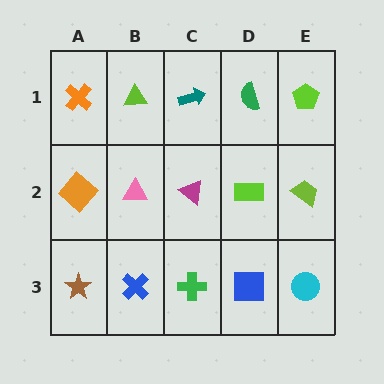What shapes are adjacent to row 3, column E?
A lime trapezoid (row 2, column E), a blue square (row 3, column D).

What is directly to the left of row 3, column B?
A brown star.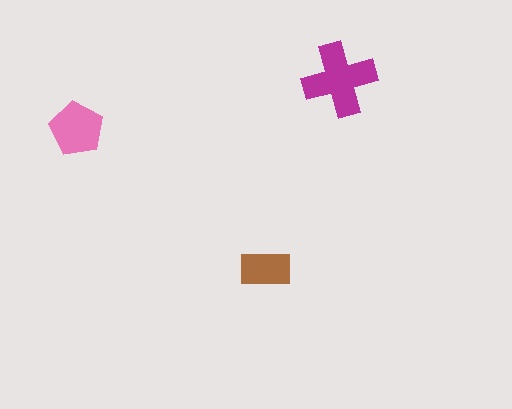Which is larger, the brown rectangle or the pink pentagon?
The pink pentagon.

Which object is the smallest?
The brown rectangle.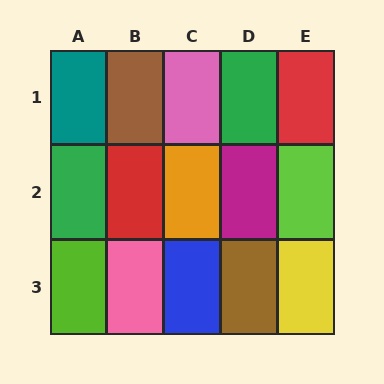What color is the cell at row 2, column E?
Lime.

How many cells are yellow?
1 cell is yellow.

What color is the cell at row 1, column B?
Brown.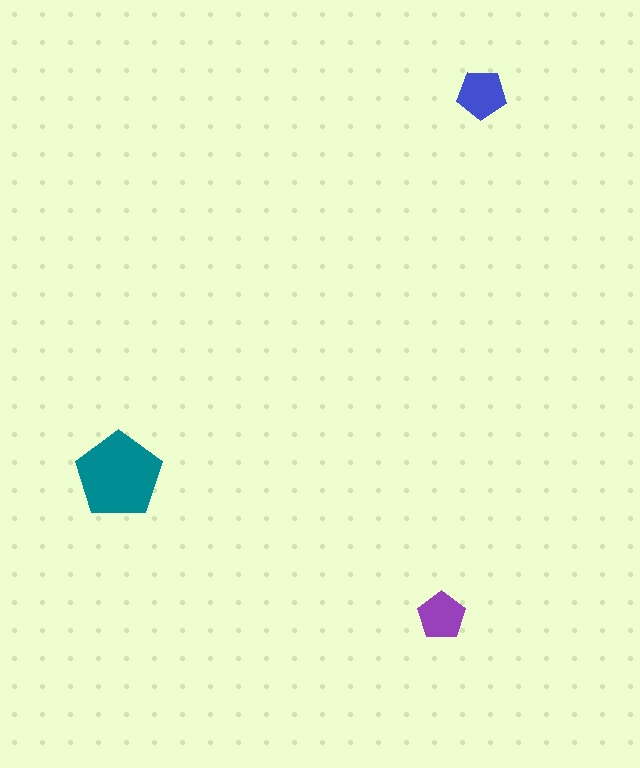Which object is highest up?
The blue pentagon is topmost.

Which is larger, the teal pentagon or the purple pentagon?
The teal one.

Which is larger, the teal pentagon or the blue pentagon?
The teal one.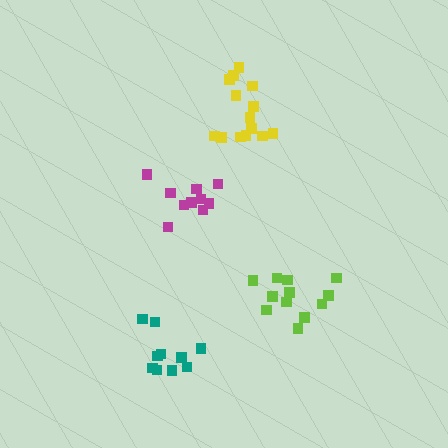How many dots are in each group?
Group 1: 10 dots, Group 2: 12 dots, Group 3: 10 dots, Group 4: 14 dots (46 total).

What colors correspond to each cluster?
The clusters are colored: magenta, lime, teal, yellow.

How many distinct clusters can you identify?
There are 4 distinct clusters.